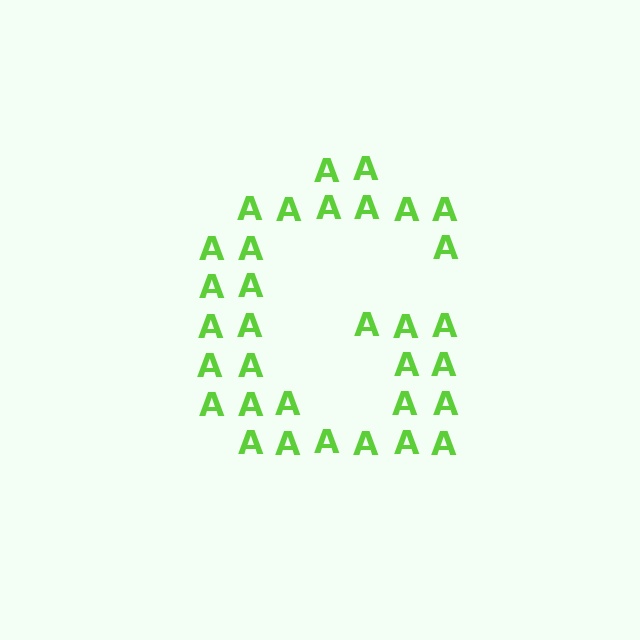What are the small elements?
The small elements are letter A's.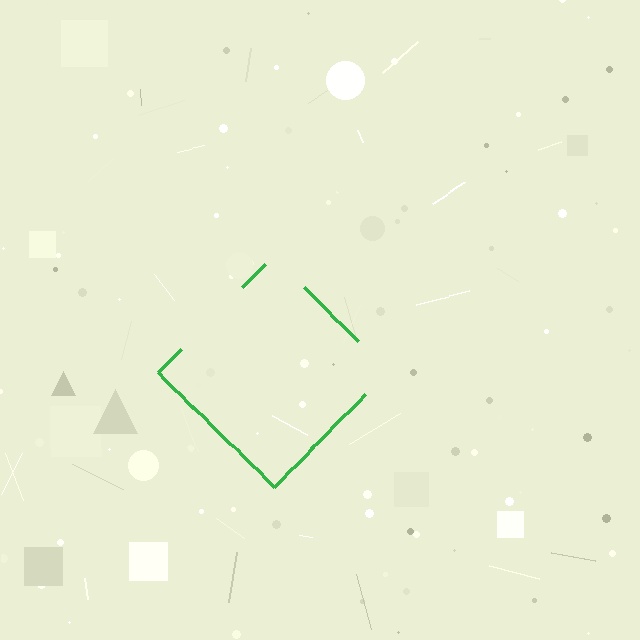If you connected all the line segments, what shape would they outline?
They would outline a diamond.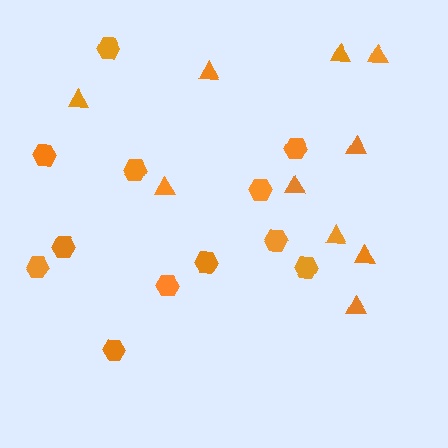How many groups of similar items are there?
There are 2 groups: one group of triangles (10) and one group of hexagons (12).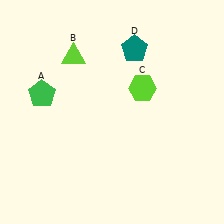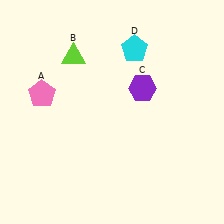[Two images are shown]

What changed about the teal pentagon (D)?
In Image 1, D is teal. In Image 2, it changed to cyan.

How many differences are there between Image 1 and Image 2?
There are 3 differences between the two images.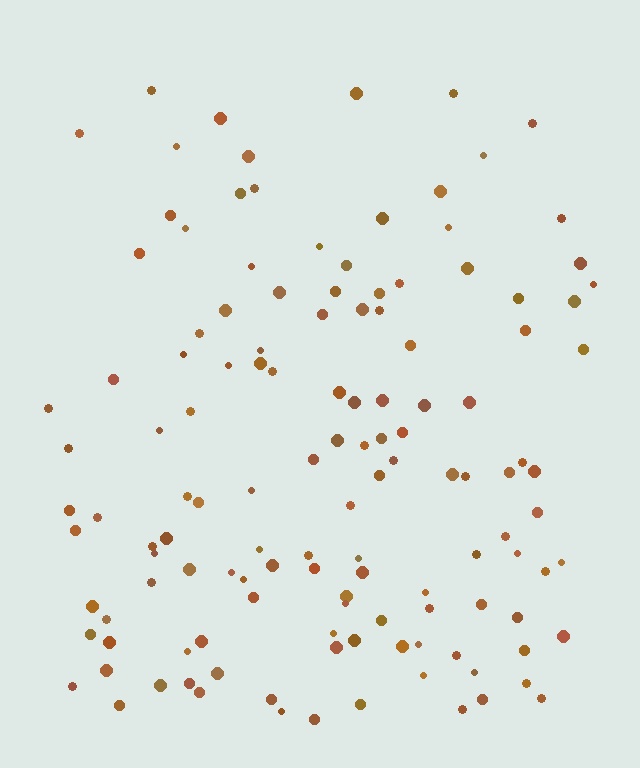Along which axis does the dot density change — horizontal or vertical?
Vertical.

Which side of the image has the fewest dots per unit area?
The top.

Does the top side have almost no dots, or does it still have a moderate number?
Still a moderate number, just noticeably fewer than the bottom.